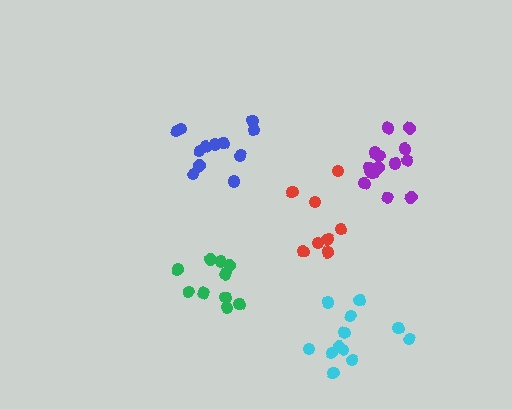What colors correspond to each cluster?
The clusters are colored: cyan, blue, purple, green, red.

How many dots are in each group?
Group 1: 12 dots, Group 2: 12 dots, Group 3: 14 dots, Group 4: 10 dots, Group 5: 9 dots (57 total).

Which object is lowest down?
The cyan cluster is bottommost.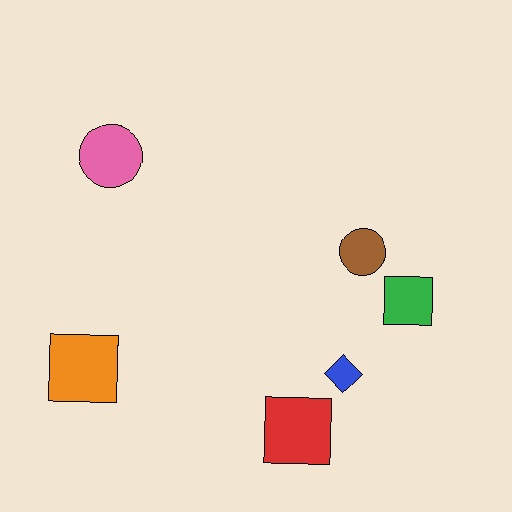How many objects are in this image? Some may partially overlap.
There are 6 objects.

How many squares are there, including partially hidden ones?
There are 3 squares.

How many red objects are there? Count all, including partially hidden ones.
There is 1 red object.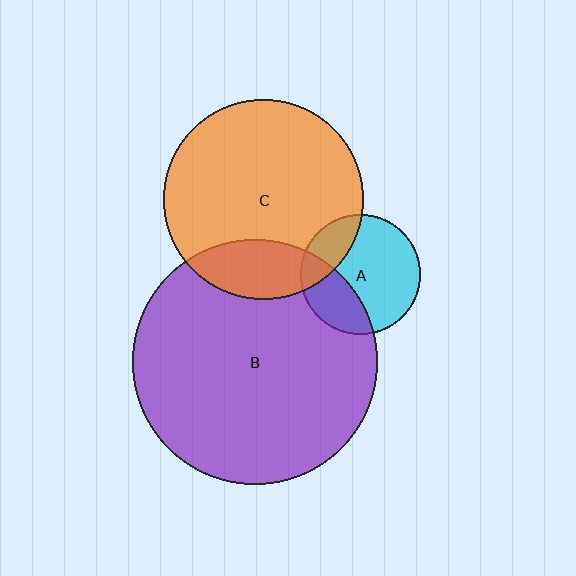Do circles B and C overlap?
Yes.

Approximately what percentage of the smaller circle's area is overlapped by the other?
Approximately 20%.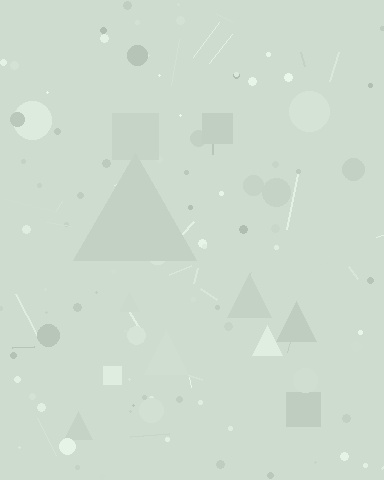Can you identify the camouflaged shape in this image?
The camouflaged shape is a triangle.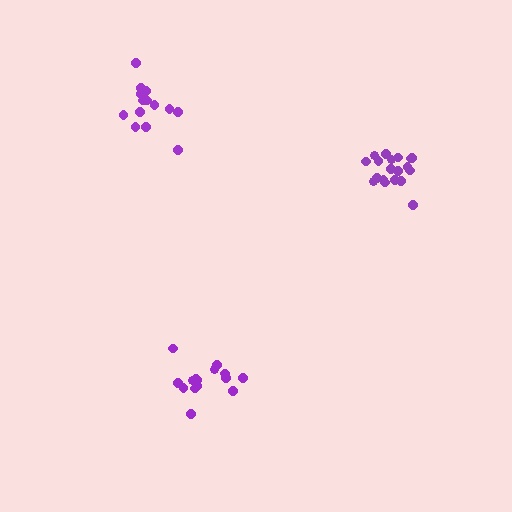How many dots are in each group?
Group 1: 15 dots, Group 2: 19 dots, Group 3: 14 dots (48 total).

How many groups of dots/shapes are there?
There are 3 groups.